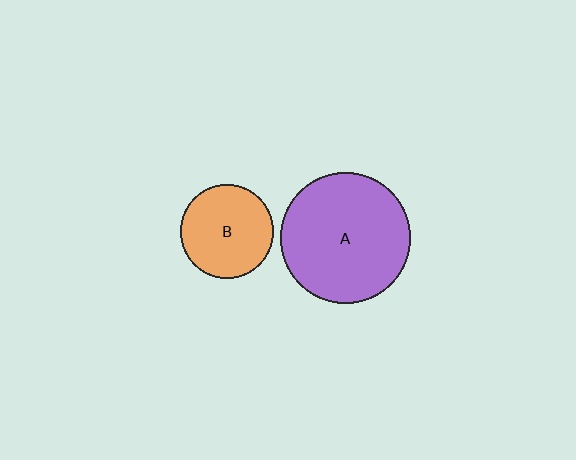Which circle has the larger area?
Circle A (purple).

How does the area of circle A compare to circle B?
Approximately 1.9 times.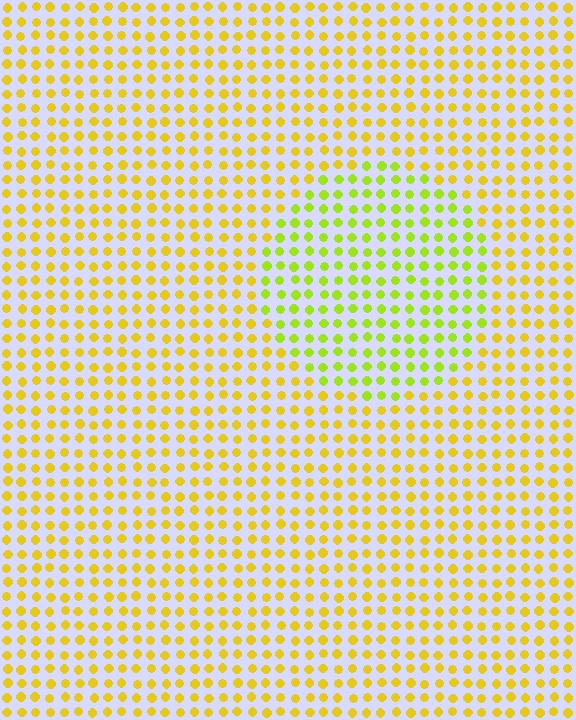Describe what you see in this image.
The image is filled with small yellow elements in a uniform arrangement. A circle-shaped region is visible where the elements are tinted to a slightly different hue, forming a subtle color boundary.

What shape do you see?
I see a circle.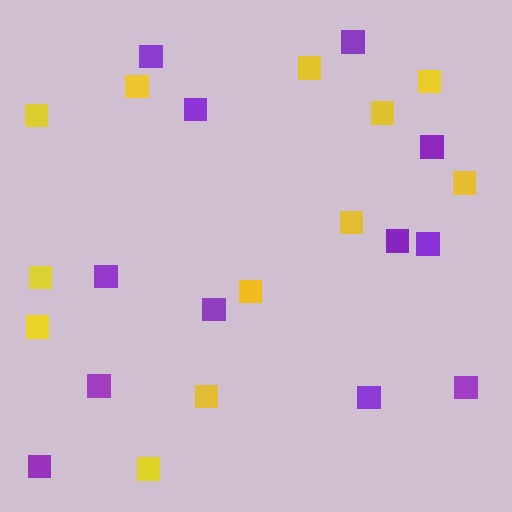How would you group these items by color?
There are 2 groups: one group of yellow squares (12) and one group of purple squares (12).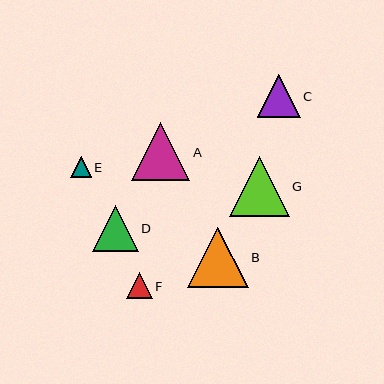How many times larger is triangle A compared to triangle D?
Triangle A is approximately 1.3 times the size of triangle D.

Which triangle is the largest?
Triangle B is the largest with a size of approximately 60 pixels.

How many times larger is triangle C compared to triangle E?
Triangle C is approximately 2.1 times the size of triangle E.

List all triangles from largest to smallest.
From largest to smallest: B, G, A, D, C, F, E.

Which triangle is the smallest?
Triangle E is the smallest with a size of approximately 20 pixels.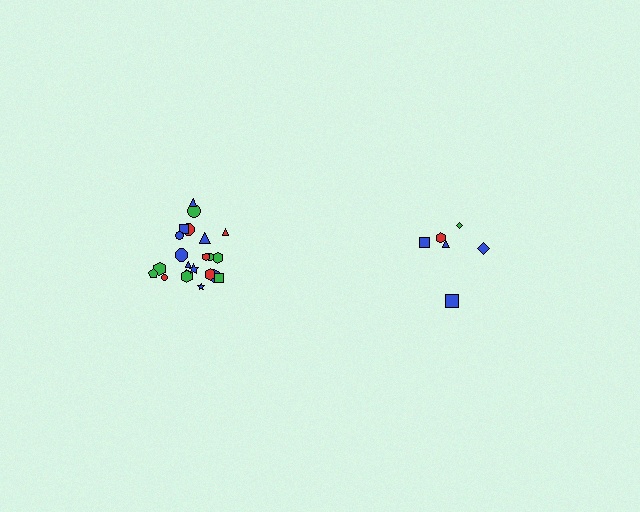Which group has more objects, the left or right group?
The left group.